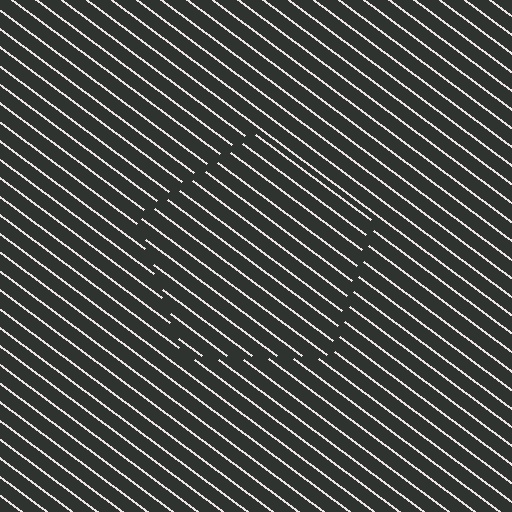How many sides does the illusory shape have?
5 sides — the line-ends trace a pentagon.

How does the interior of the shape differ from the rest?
The interior of the shape contains the same grating, shifted by half a period — the contour is defined by the phase discontinuity where line-ends from the inner and outer gratings abut.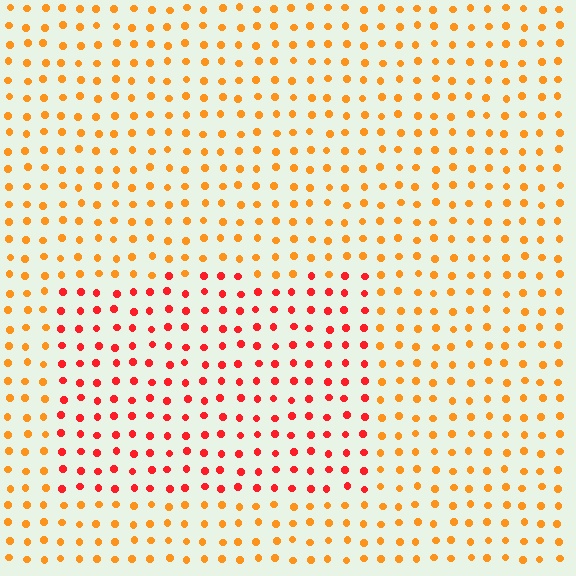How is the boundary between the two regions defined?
The boundary is defined purely by a slight shift in hue (about 35 degrees). Spacing, size, and orientation are identical on both sides.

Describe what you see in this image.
The image is filled with small orange elements in a uniform arrangement. A rectangle-shaped region is visible where the elements are tinted to a slightly different hue, forming a subtle color boundary.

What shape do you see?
I see a rectangle.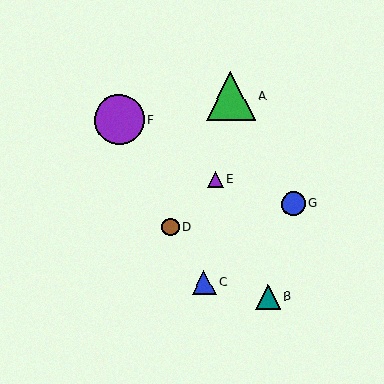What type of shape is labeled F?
Shape F is a purple circle.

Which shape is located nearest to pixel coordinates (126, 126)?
The purple circle (labeled F) at (119, 120) is nearest to that location.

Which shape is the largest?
The purple circle (labeled F) is the largest.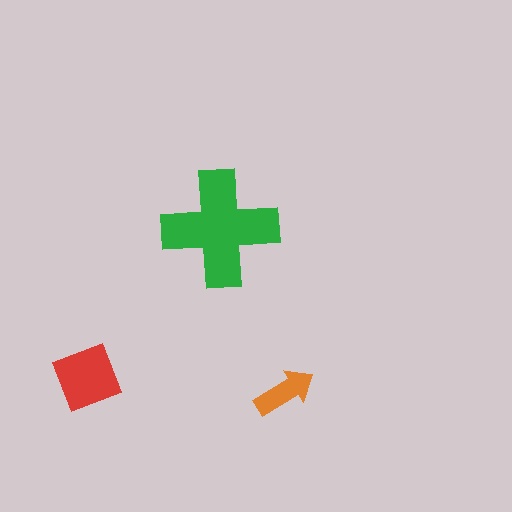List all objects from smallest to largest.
The orange arrow, the red diamond, the green cross.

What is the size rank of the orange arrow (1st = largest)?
3rd.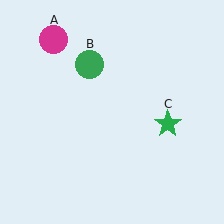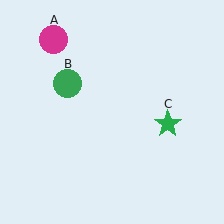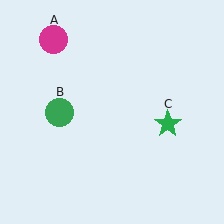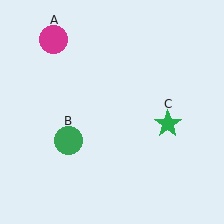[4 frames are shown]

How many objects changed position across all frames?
1 object changed position: green circle (object B).